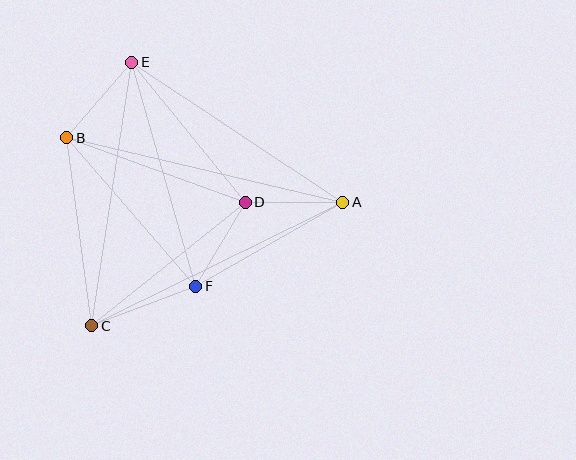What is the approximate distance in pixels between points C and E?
The distance between C and E is approximately 267 pixels.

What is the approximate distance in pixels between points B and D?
The distance between B and D is approximately 190 pixels.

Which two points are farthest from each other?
Points A and B are farthest from each other.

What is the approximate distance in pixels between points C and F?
The distance between C and F is approximately 111 pixels.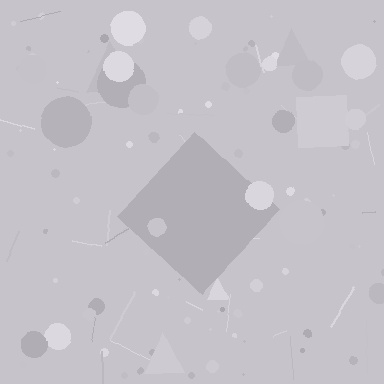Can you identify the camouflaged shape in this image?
The camouflaged shape is a diamond.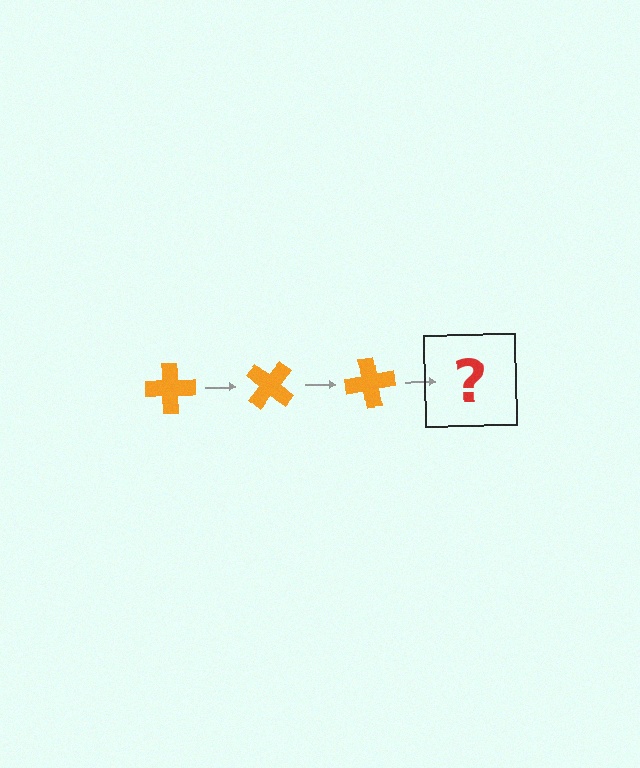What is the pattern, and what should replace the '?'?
The pattern is that the cross rotates 40 degrees each step. The '?' should be an orange cross rotated 120 degrees.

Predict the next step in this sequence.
The next step is an orange cross rotated 120 degrees.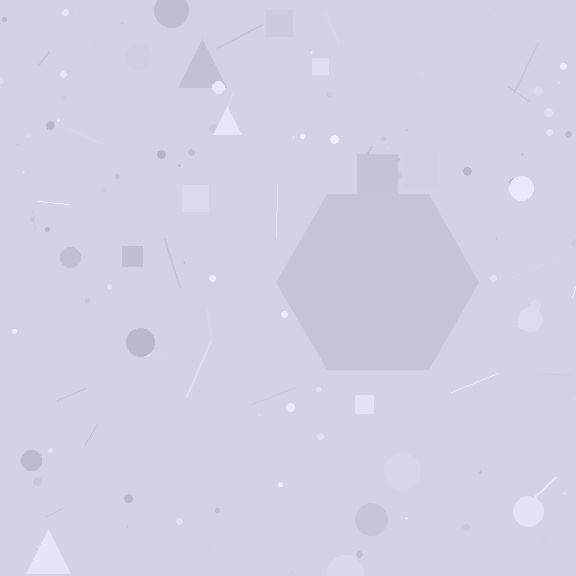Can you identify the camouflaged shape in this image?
The camouflaged shape is a hexagon.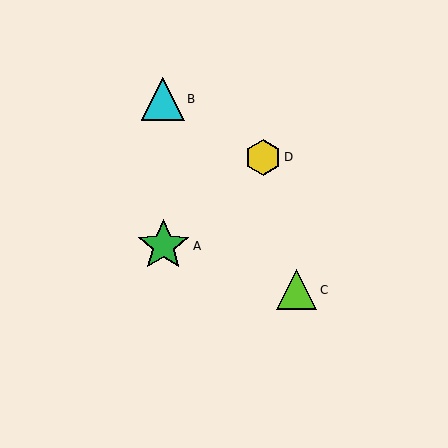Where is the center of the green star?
The center of the green star is at (163, 246).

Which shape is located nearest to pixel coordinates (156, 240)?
The green star (labeled A) at (163, 246) is nearest to that location.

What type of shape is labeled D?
Shape D is a yellow hexagon.